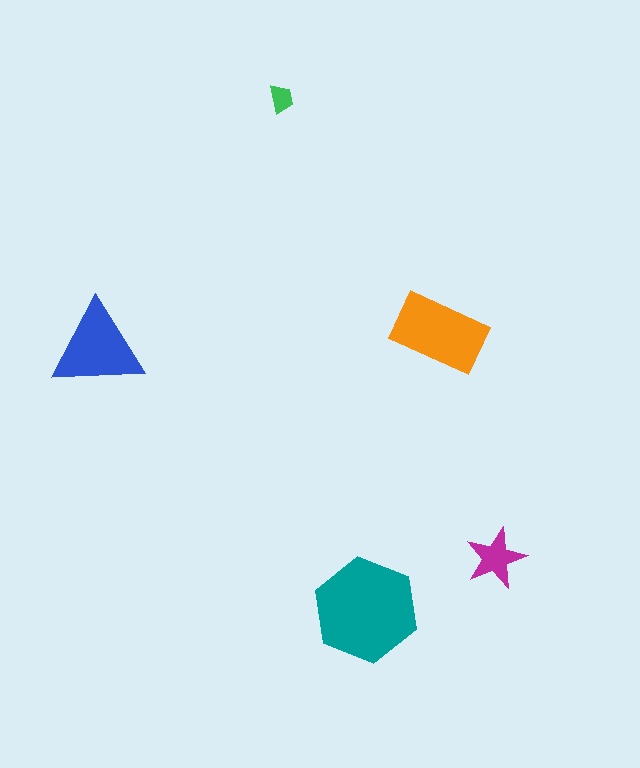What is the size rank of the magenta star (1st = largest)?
4th.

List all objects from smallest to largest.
The green trapezoid, the magenta star, the blue triangle, the orange rectangle, the teal hexagon.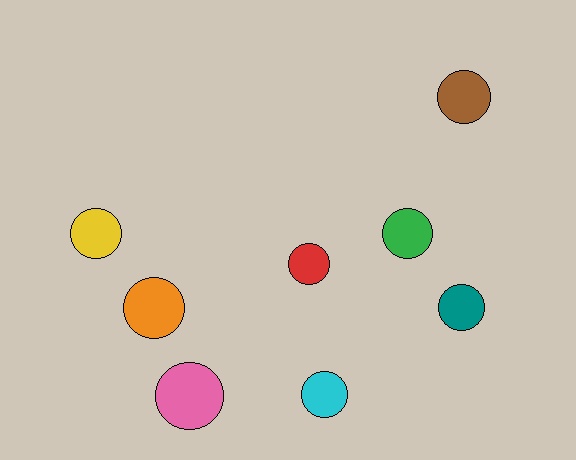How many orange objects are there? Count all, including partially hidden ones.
There is 1 orange object.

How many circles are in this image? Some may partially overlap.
There are 8 circles.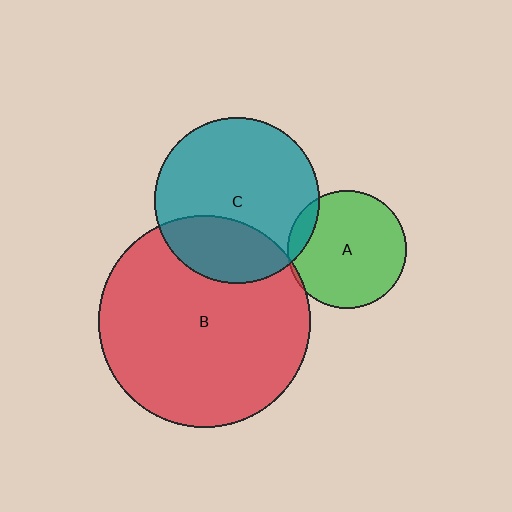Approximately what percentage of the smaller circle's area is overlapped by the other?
Approximately 5%.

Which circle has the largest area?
Circle B (red).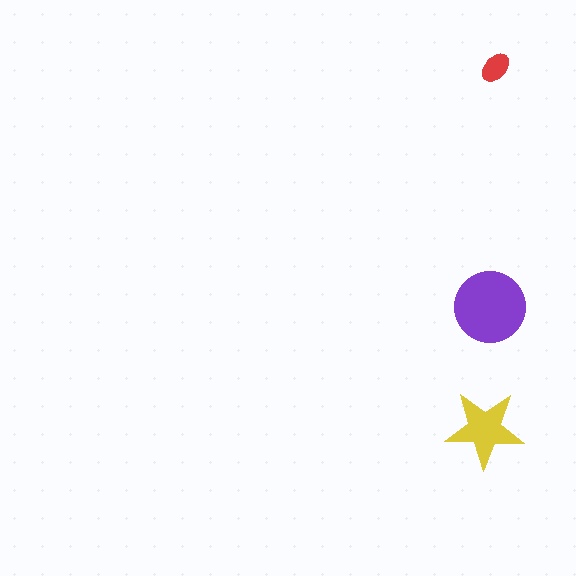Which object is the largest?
The purple circle.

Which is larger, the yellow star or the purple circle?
The purple circle.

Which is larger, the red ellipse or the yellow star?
The yellow star.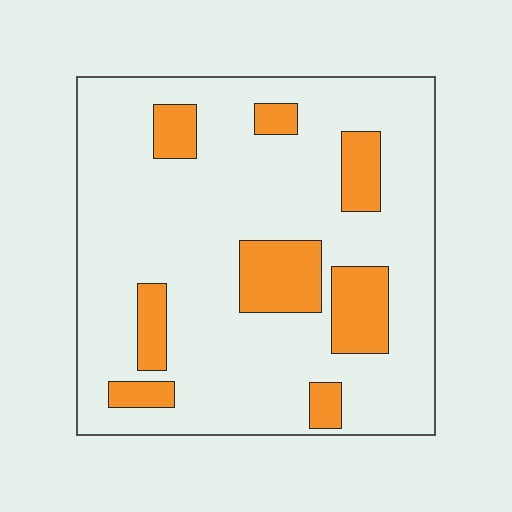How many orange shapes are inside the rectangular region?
8.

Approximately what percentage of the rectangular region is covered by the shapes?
Approximately 20%.